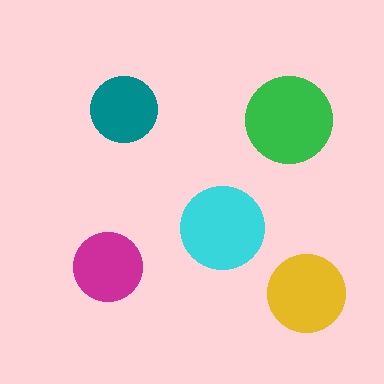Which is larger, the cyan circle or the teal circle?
The cyan one.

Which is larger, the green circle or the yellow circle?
The green one.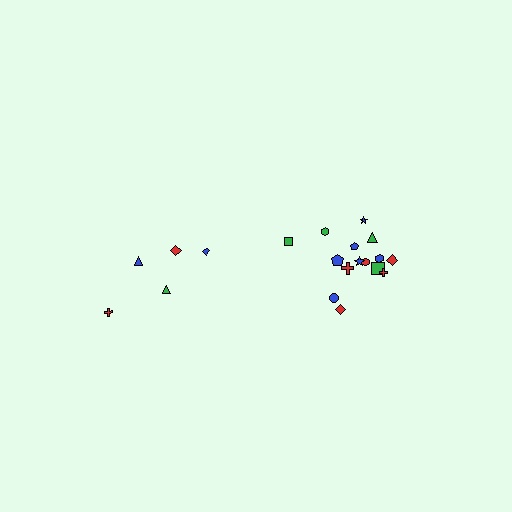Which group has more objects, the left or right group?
The right group.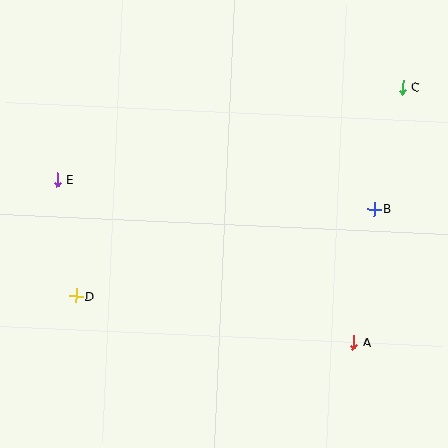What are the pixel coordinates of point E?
Point E is at (57, 180).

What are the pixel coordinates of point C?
Point C is at (403, 87).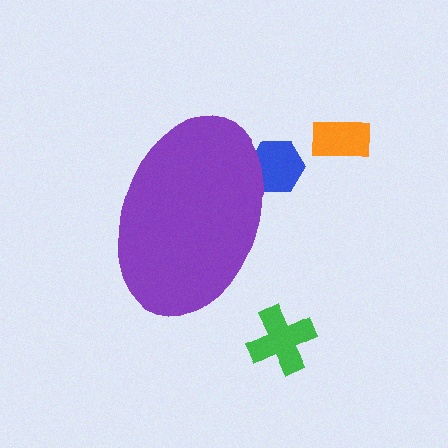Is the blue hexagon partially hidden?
Yes, the blue hexagon is partially hidden behind the purple ellipse.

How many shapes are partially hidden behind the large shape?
1 shape is partially hidden.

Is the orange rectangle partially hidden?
No, the orange rectangle is fully visible.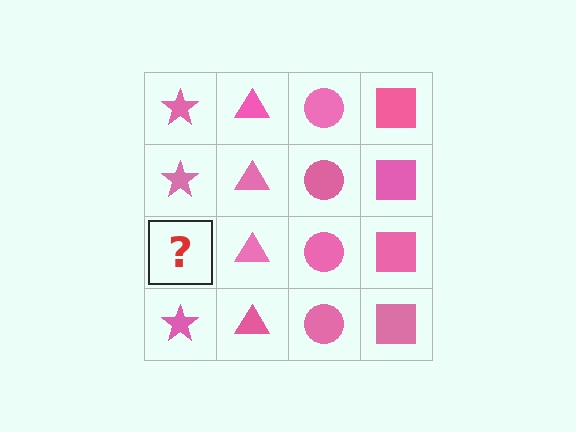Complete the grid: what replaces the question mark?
The question mark should be replaced with a pink star.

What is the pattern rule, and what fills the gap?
The rule is that each column has a consistent shape. The gap should be filled with a pink star.